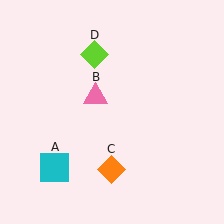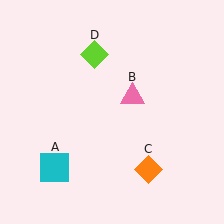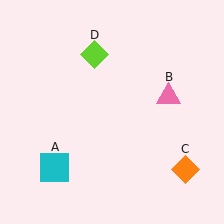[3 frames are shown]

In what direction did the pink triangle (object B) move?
The pink triangle (object B) moved right.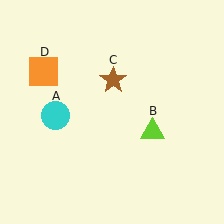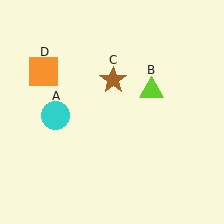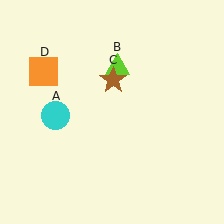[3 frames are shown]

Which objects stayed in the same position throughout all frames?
Cyan circle (object A) and brown star (object C) and orange square (object D) remained stationary.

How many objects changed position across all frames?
1 object changed position: lime triangle (object B).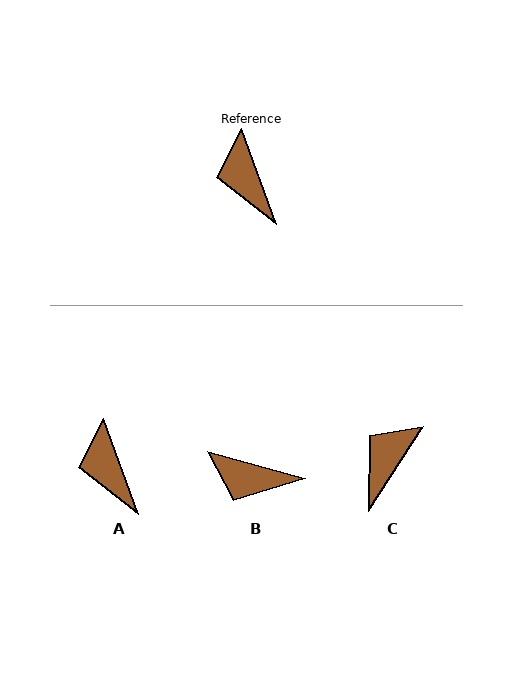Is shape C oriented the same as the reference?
No, it is off by about 53 degrees.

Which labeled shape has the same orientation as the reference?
A.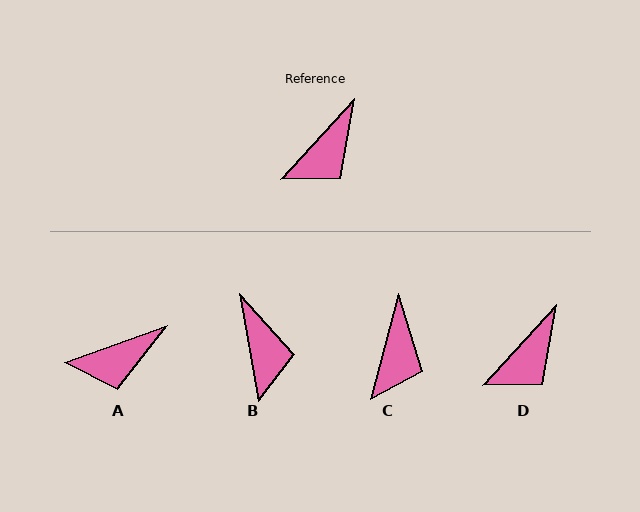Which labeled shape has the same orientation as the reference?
D.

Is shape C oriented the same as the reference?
No, it is off by about 27 degrees.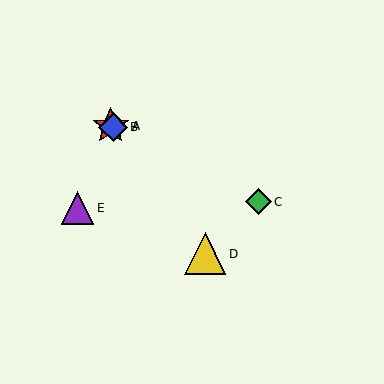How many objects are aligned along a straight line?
3 objects (A, B, C) are aligned along a straight line.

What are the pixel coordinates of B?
Object B is at (113, 127).